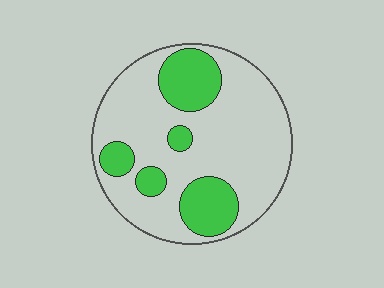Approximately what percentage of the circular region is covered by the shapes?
Approximately 25%.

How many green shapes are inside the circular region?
5.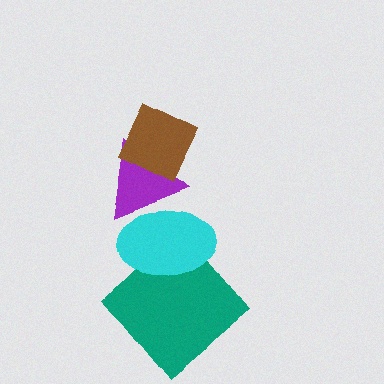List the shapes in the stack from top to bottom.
From top to bottom: the brown diamond, the purple triangle, the cyan ellipse, the teal diamond.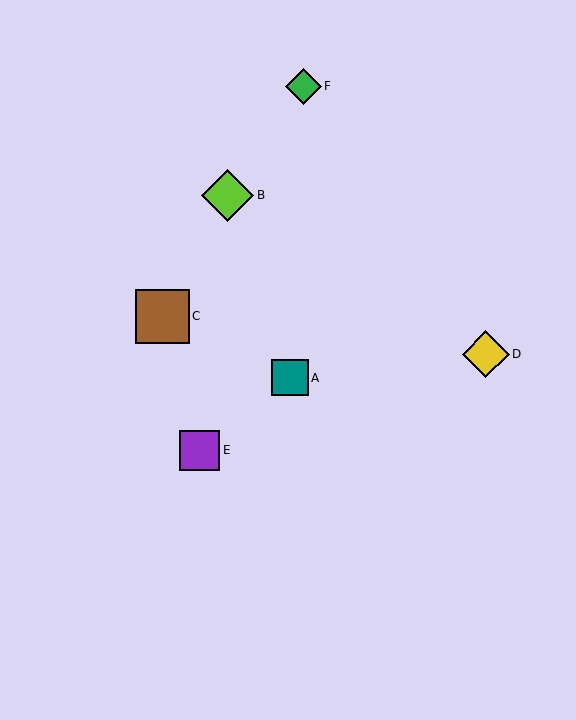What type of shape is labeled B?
Shape B is a lime diamond.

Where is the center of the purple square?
The center of the purple square is at (200, 450).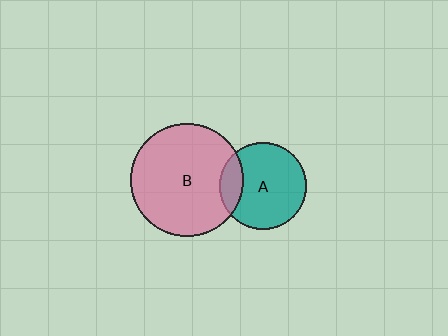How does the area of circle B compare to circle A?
Approximately 1.7 times.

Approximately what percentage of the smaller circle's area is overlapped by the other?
Approximately 20%.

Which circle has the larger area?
Circle B (pink).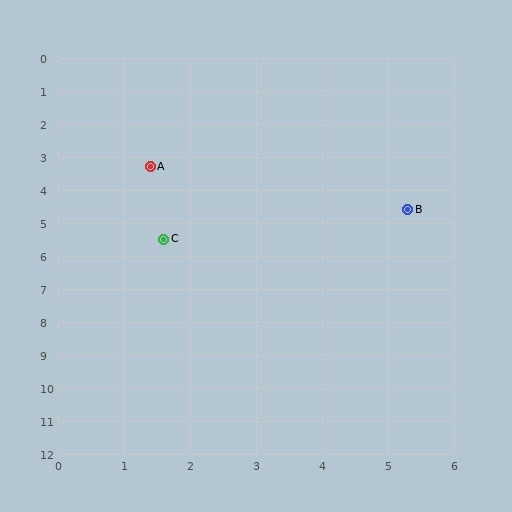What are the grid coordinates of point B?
Point B is at approximately (5.3, 4.6).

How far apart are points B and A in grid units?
Points B and A are about 4.1 grid units apart.